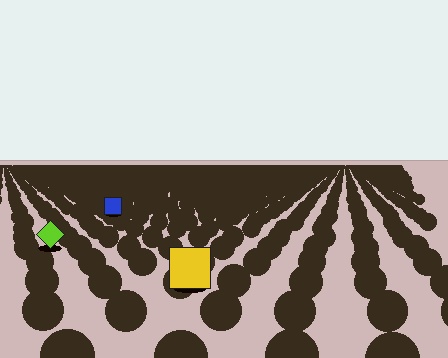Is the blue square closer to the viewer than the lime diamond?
No. The lime diamond is closer — you can tell from the texture gradient: the ground texture is coarser near it.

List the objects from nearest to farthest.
From nearest to farthest: the yellow square, the lime diamond, the blue square.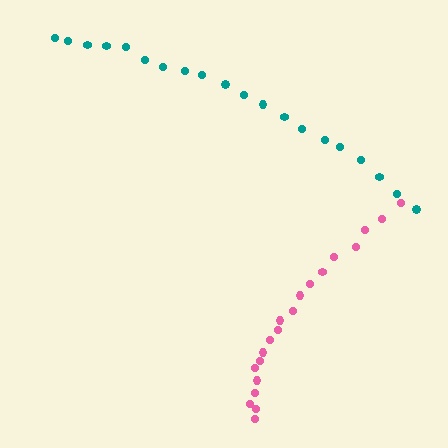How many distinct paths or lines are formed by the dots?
There are 2 distinct paths.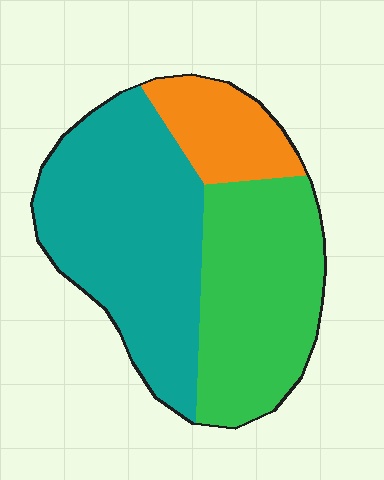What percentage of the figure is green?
Green covers around 35% of the figure.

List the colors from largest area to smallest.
From largest to smallest: teal, green, orange.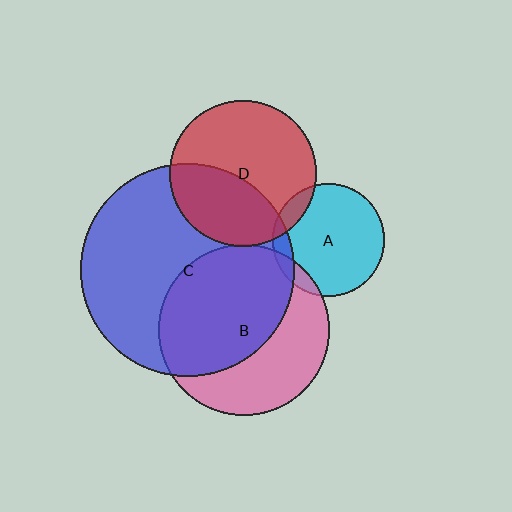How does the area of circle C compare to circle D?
Approximately 2.1 times.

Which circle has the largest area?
Circle C (blue).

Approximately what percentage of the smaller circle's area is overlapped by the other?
Approximately 60%.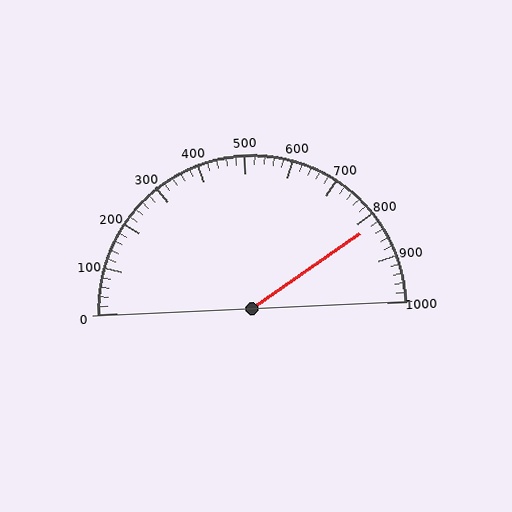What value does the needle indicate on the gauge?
The needle indicates approximately 820.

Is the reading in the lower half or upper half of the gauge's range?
The reading is in the upper half of the range (0 to 1000).